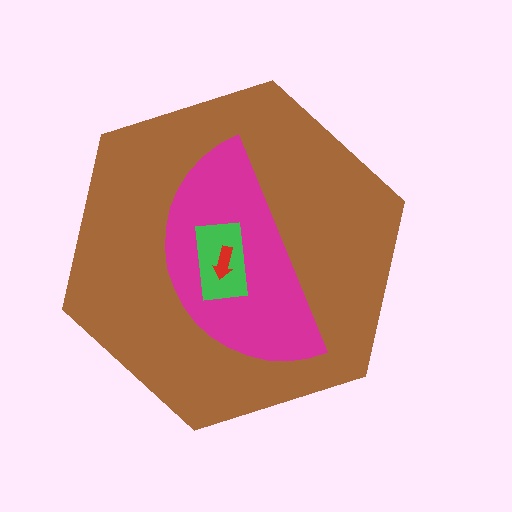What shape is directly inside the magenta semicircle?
The green rectangle.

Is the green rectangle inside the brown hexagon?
Yes.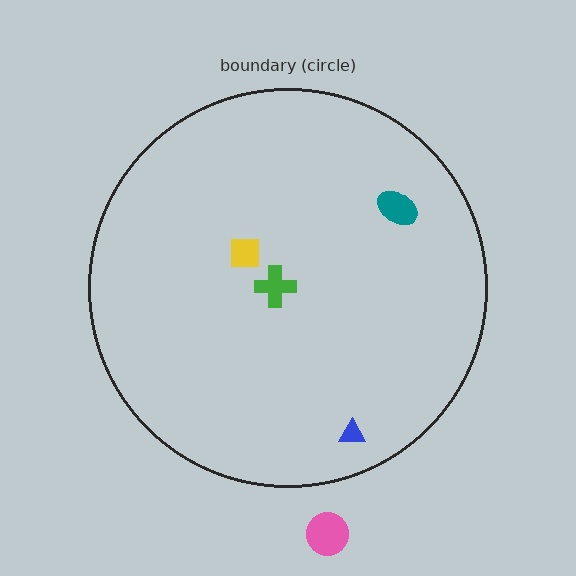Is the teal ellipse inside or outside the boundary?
Inside.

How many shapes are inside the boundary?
4 inside, 1 outside.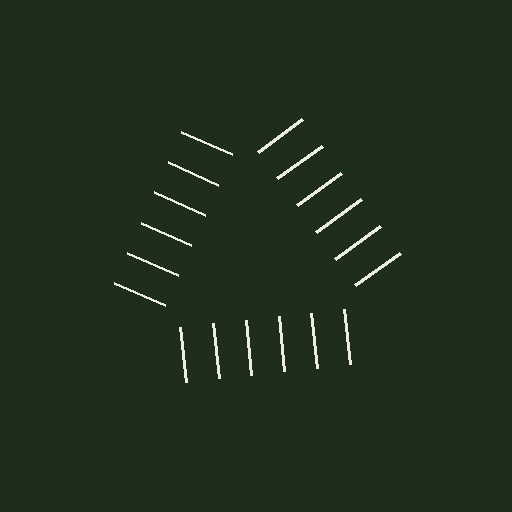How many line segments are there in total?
18 — 6 along each of the 3 edges.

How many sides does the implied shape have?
3 sides — the line-ends trace a triangle.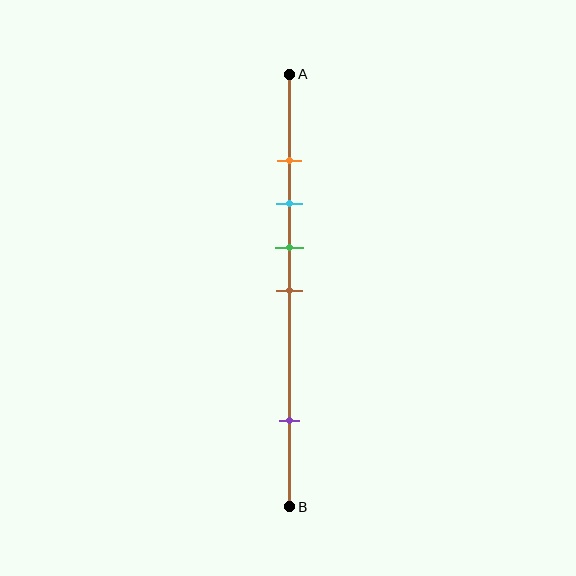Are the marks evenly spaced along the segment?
No, the marks are not evenly spaced.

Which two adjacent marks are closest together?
The orange and cyan marks are the closest adjacent pair.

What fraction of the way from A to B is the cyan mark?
The cyan mark is approximately 30% (0.3) of the way from A to B.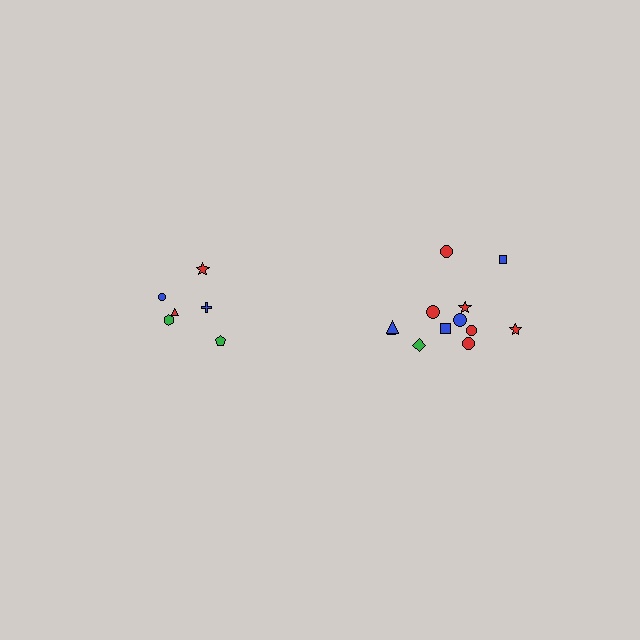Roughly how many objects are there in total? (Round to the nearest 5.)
Roughly 20 objects in total.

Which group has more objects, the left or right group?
The right group.